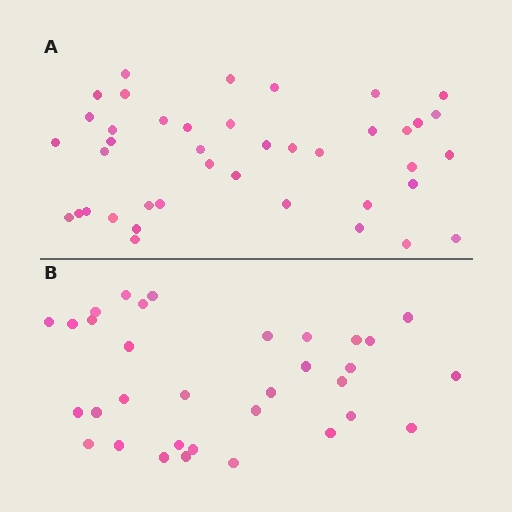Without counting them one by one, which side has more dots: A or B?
Region A (the top region) has more dots.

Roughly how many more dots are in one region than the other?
Region A has roughly 8 or so more dots than region B.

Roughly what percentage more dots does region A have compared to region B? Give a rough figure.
About 25% more.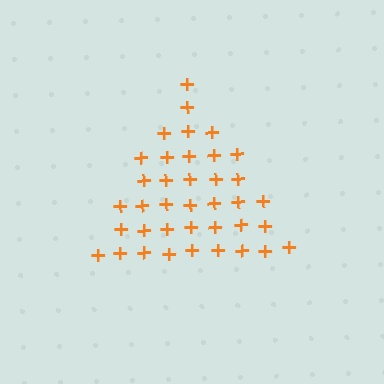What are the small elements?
The small elements are plus signs.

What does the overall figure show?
The overall figure shows a triangle.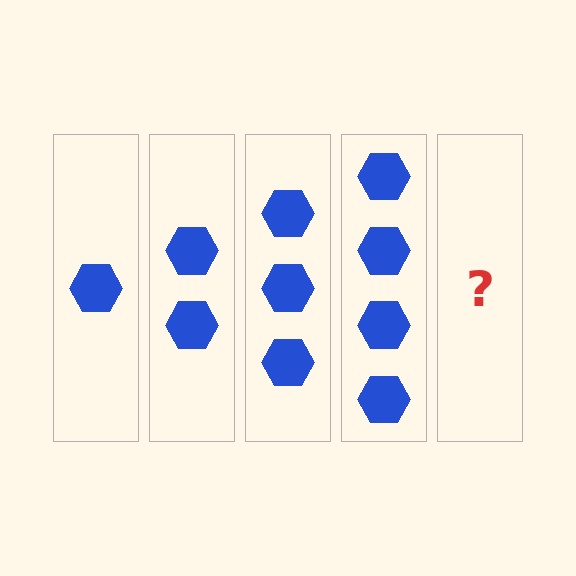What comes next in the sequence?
The next element should be 5 hexagons.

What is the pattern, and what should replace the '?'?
The pattern is that each step adds one more hexagon. The '?' should be 5 hexagons.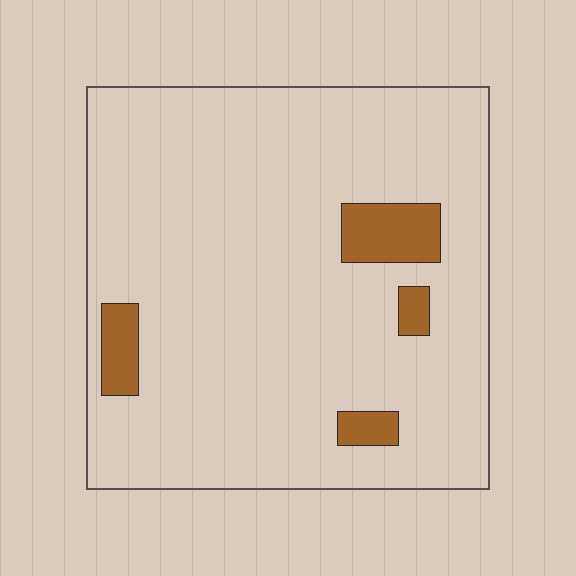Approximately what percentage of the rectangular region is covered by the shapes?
Approximately 10%.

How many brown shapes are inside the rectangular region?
4.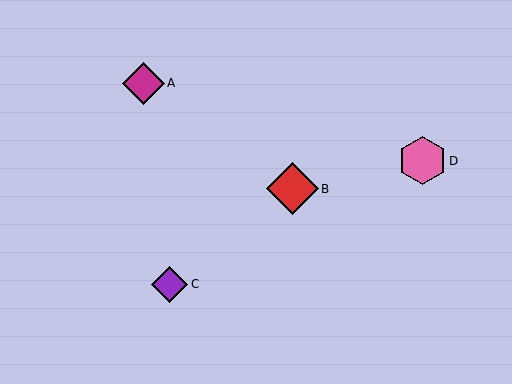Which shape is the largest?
The red diamond (labeled B) is the largest.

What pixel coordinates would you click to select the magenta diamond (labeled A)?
Click at (143, 83) to select the magenta diamond A.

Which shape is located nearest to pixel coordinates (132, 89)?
The magenta diamond (labeled A) at (143, 83) is nearest to that location.